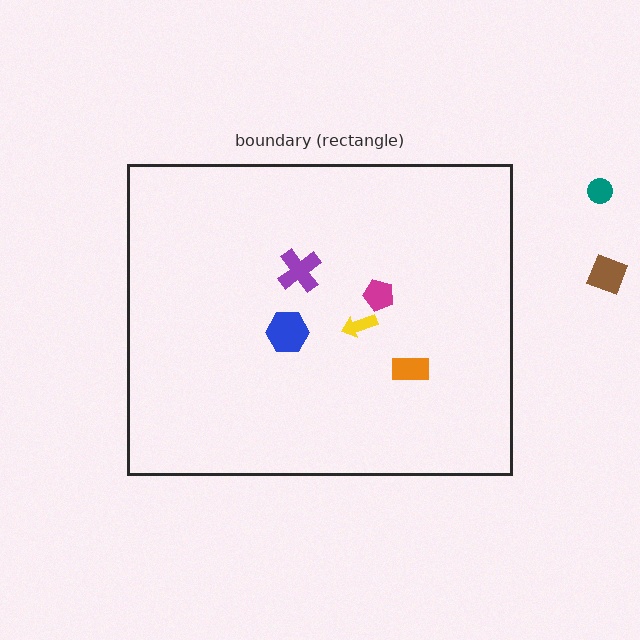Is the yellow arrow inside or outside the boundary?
Inside.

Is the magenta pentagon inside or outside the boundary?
Inside.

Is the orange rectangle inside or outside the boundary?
Inside.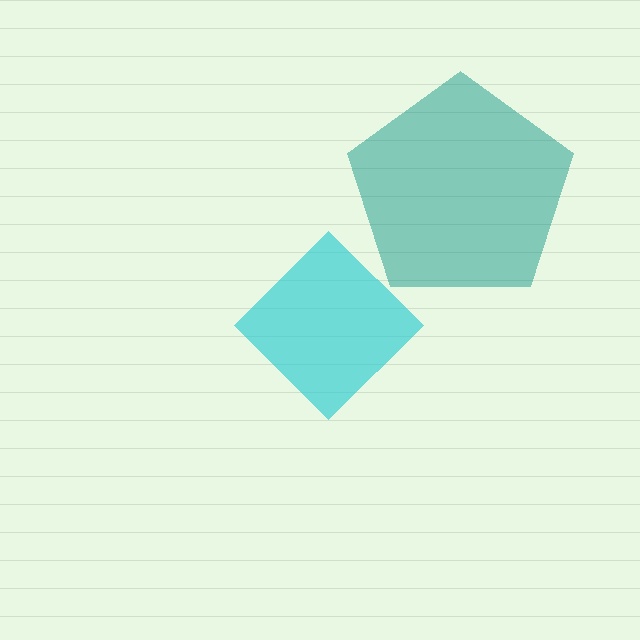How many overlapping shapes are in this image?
There are 2 overlapping shapes in the image.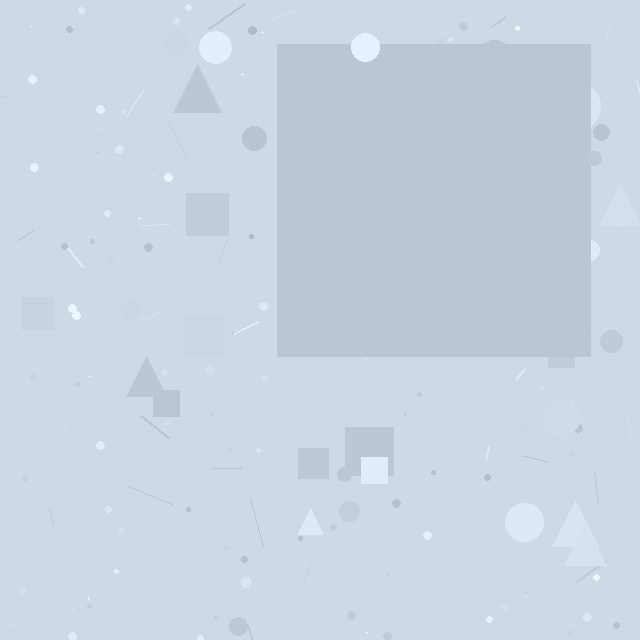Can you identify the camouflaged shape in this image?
The camouflaged shape is a square.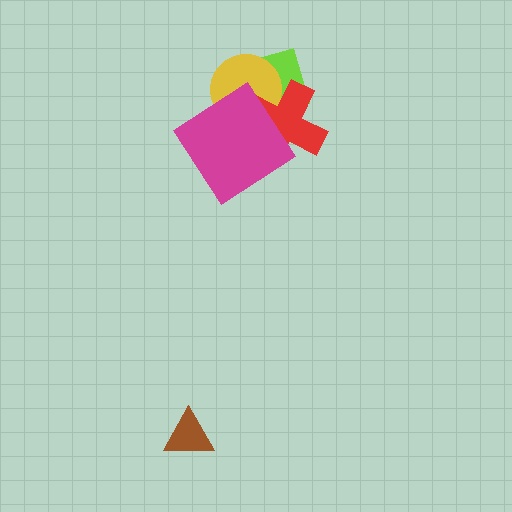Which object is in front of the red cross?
The magenta diamond is in front of the red cross.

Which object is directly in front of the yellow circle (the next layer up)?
The red cross is directly in front of the yellow circle.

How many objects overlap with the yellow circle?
3 objects overlap with the yellow circle.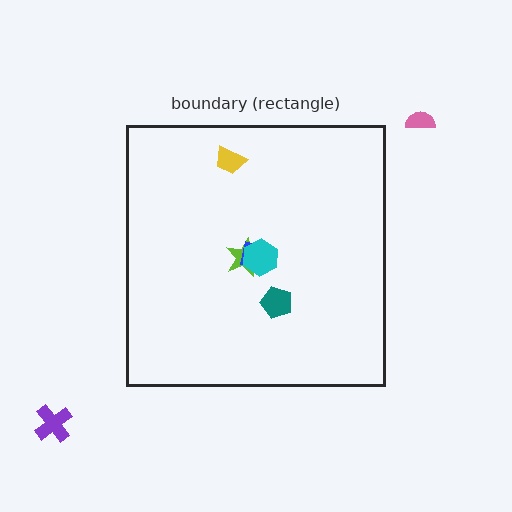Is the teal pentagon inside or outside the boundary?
Inside.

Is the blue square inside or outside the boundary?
Inside.